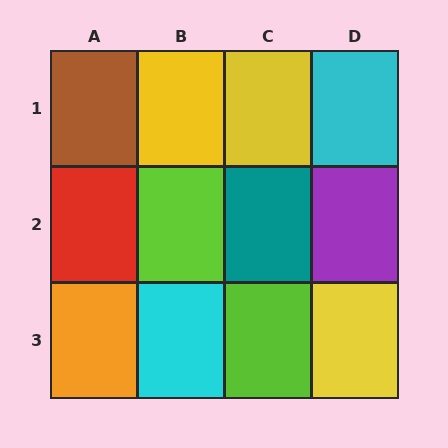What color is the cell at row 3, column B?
Cyan.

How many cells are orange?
1 cell is orange.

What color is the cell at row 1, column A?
Brown.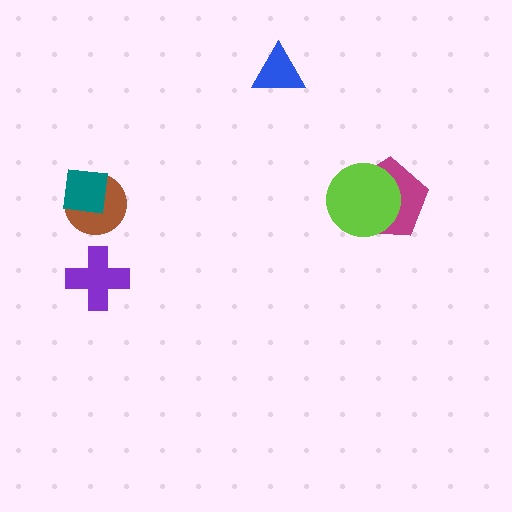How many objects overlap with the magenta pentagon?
1 object overlaps with the magenta pentagon.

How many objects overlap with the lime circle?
1 object overlaps with the lime circle.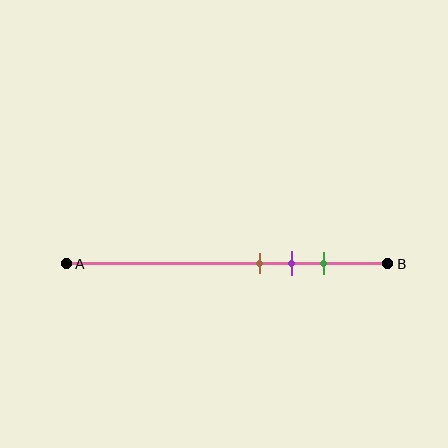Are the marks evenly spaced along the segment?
Yes, the marks are approximately evenly spaced.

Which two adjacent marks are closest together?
The brown and purple marks are the closest adjacent pair.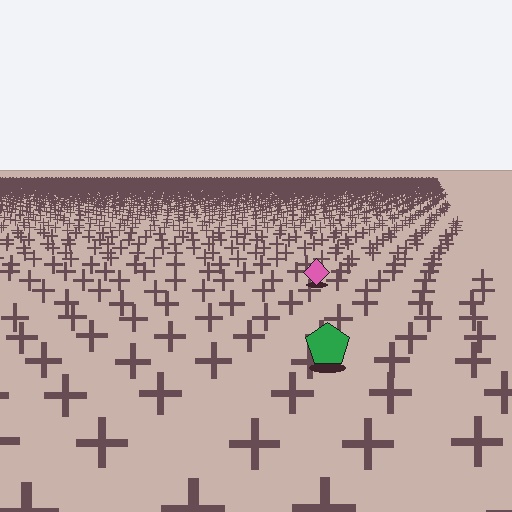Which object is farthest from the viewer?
The pink diamond is farthest from the viewer. It appears smaller and the ground texture around it is denser.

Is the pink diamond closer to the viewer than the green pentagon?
No. The green pentagon is closer — you can tell from the texture gradient: the ground texture is coarser near it.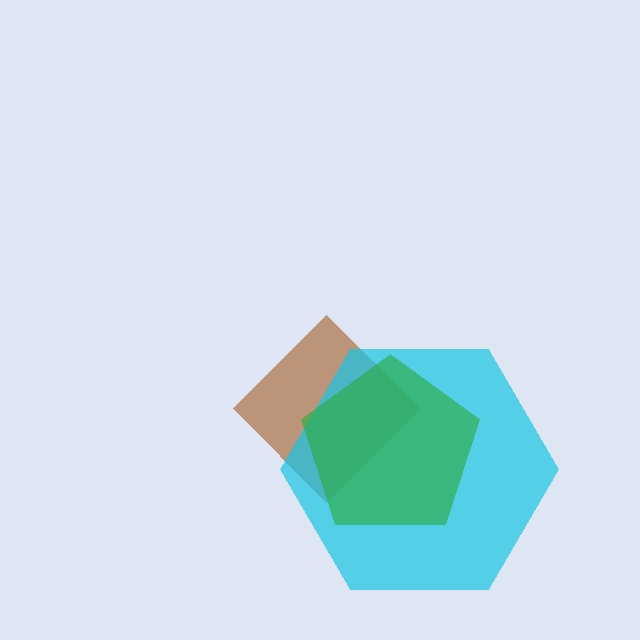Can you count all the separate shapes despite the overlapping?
Yes, there are 3 separate shapes.